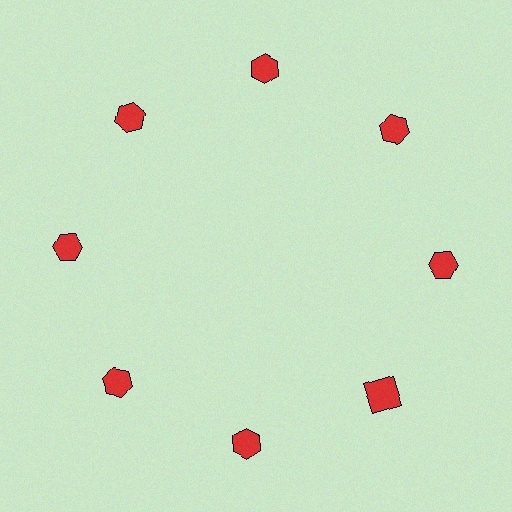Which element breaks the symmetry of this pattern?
The red square at roughly the 4 o'clock position breaks the symmetry. All other shapes are red hexagons.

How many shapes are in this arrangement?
There are 8 shapes arranged in a ring pattern.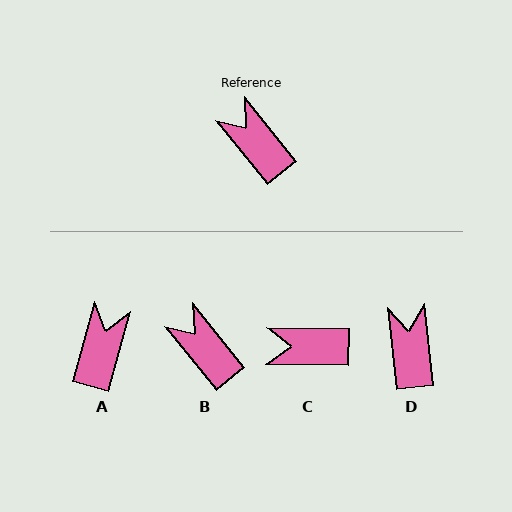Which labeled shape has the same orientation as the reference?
B.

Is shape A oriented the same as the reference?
No, it is off by about 55 degrees.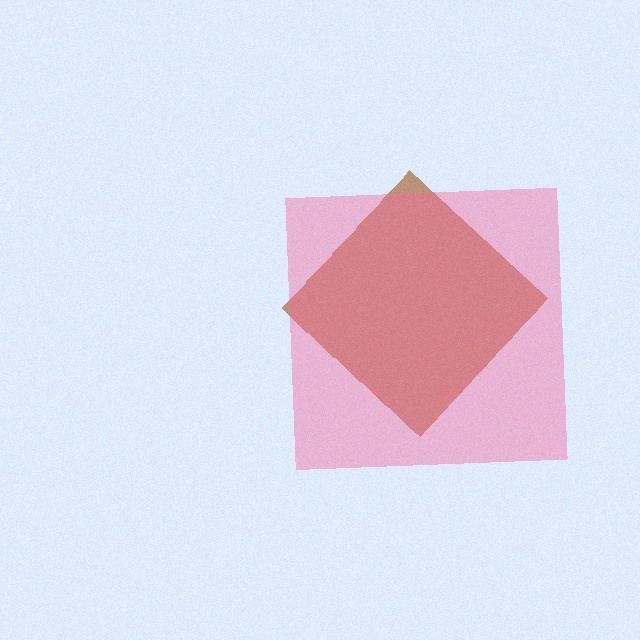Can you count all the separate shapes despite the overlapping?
Yes, there are 2 separate shapes.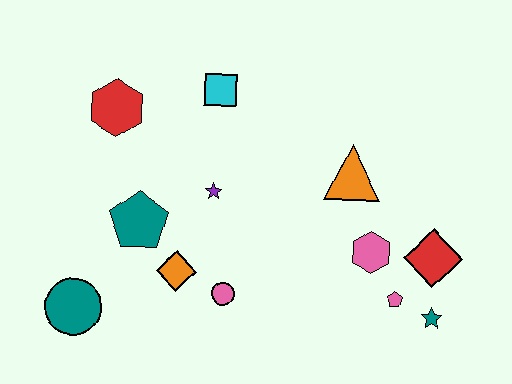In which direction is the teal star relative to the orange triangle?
The teal star is below the orange triangle.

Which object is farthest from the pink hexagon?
The teal circle is farthest from the pink hexagon.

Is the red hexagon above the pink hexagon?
Yes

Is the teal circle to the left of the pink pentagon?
Yes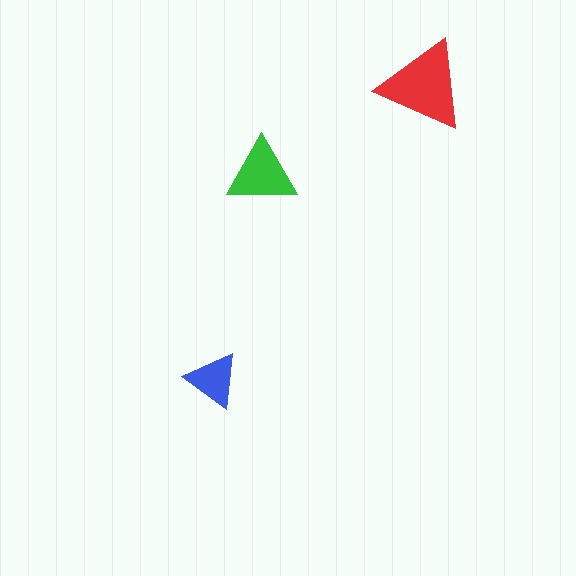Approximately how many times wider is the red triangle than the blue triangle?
About 1.5 times wider.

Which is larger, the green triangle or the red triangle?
The red one.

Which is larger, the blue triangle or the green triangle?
The green one.